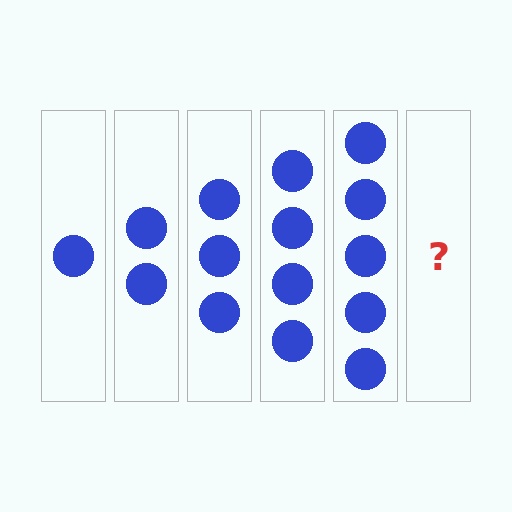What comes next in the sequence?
The next element should be 6 circles.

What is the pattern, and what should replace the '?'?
The pattern is that each step adds one more circle. The '?' should be 6 circles.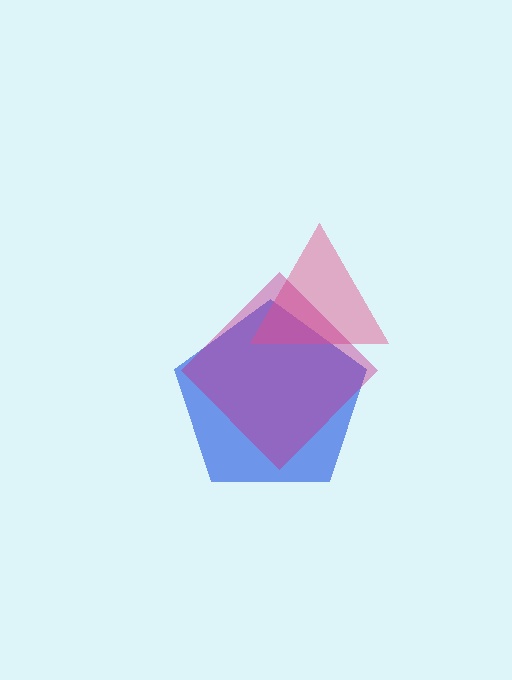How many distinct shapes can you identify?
There are 3 distinct shapes: a blue pentagon, a pink triangle, a magenta diamond.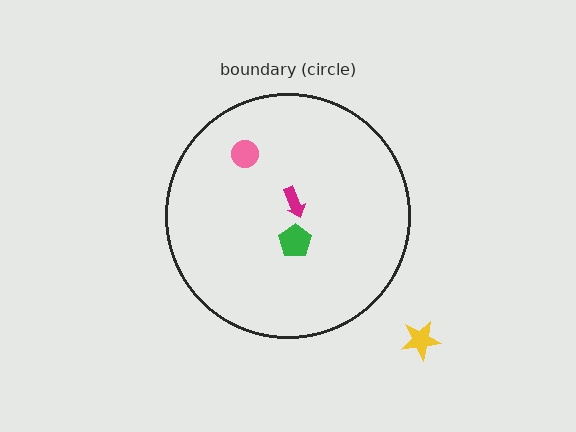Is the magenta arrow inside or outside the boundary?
Inside.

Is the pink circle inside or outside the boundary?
Inside.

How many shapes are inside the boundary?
3 inside, 1 outside.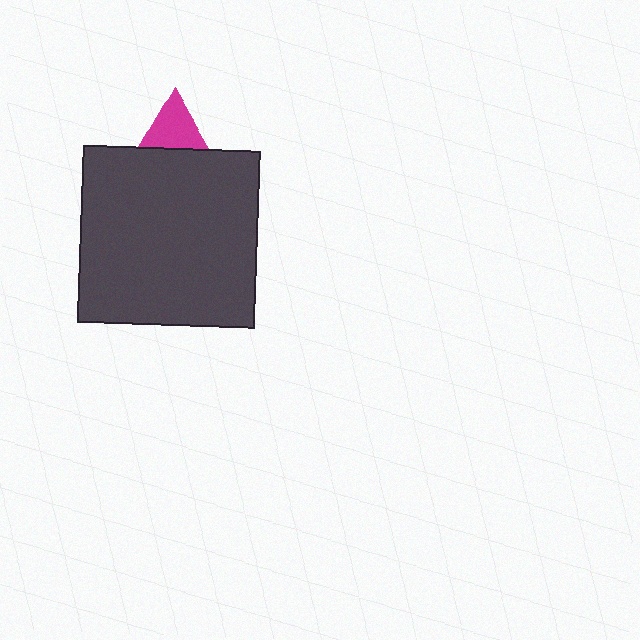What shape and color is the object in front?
The object in front is a dark gray square.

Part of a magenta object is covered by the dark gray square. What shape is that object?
It is a triangle.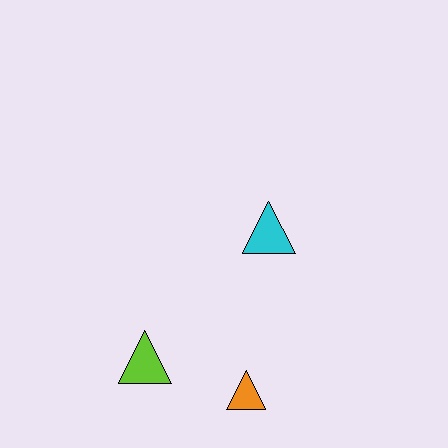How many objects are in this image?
There are 3 objects.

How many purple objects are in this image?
There are no purple objects.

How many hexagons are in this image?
There are no hexagons.